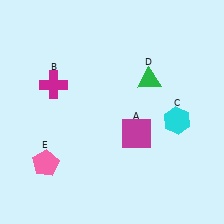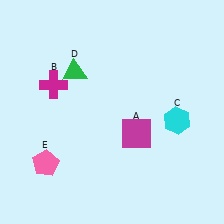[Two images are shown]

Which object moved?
The green triangle (D) moved left.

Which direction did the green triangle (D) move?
The green triangle (D) moved left.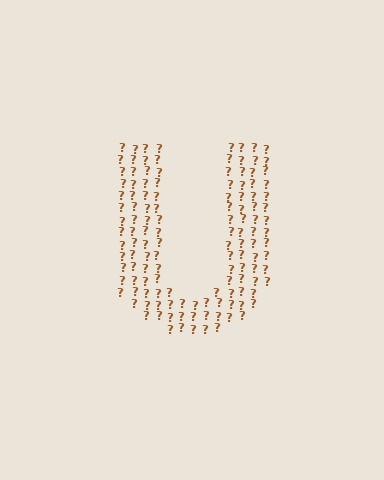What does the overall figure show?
The overall figure shows the letter U.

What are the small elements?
The small elements are question marks.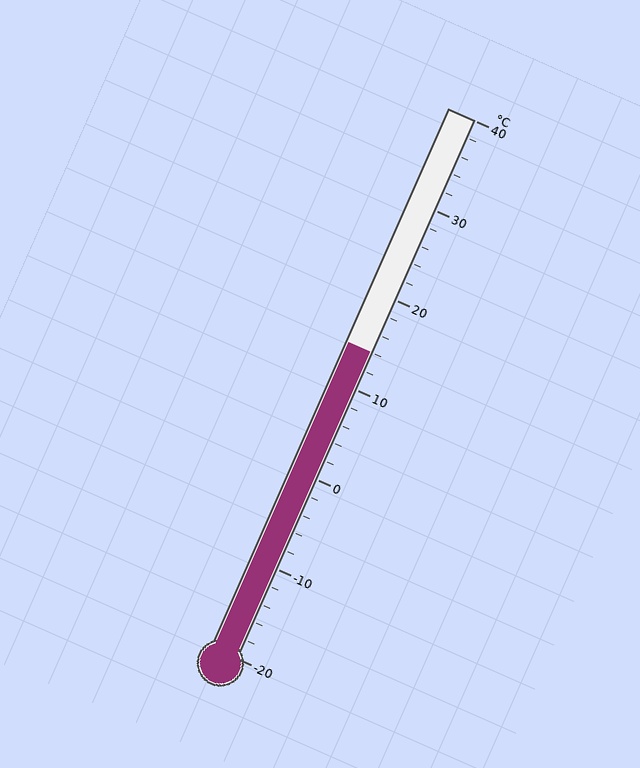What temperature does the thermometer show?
The thermometer shows approximately 14°C.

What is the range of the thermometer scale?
The thermometer scale ranges from -20°C to 40°C.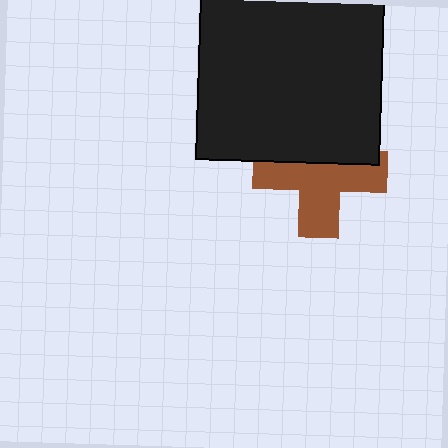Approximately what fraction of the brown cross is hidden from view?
Roughly 41% of the brown cross is hidden behind the black square.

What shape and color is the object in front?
The object in front is a black square.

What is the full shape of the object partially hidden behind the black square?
The partially hidden object is a brown cross.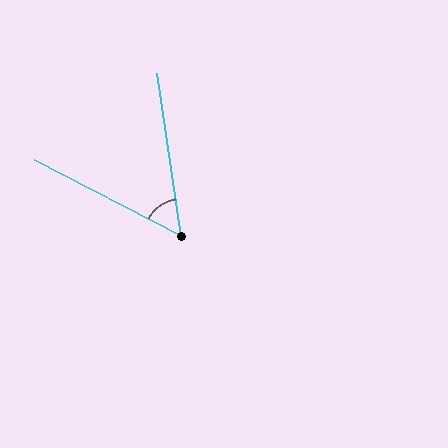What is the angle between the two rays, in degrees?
Approximately 54 degrees.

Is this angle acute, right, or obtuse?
It is acute.